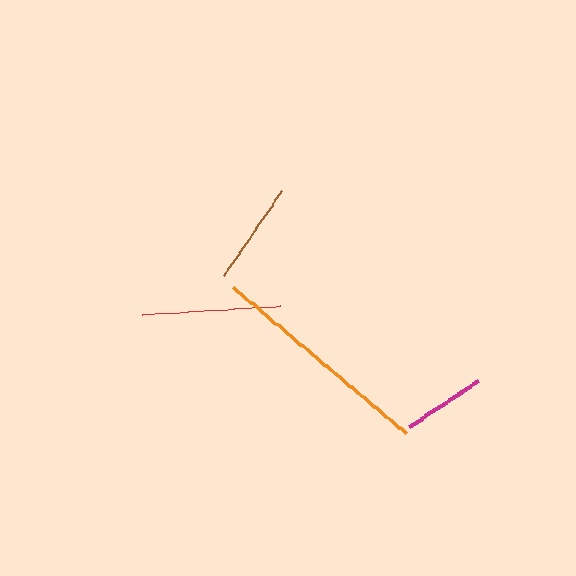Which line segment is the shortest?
The magenta line is the shortest at approximately 83 pixels.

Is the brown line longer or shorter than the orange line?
The orange line is longer than the brown line.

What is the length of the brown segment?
The brown segment is approximately 102 pixels long.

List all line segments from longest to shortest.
From longest to shortest: orange, red, brown, magenta.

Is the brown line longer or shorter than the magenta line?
The brown line is longer than the magenta line.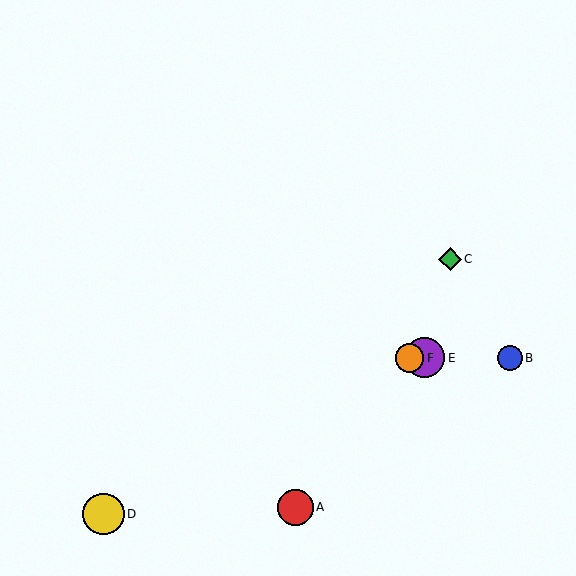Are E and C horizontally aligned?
No, E is at y≈358 and C is at y≈259.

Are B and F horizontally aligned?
Yes, both are at y≈358.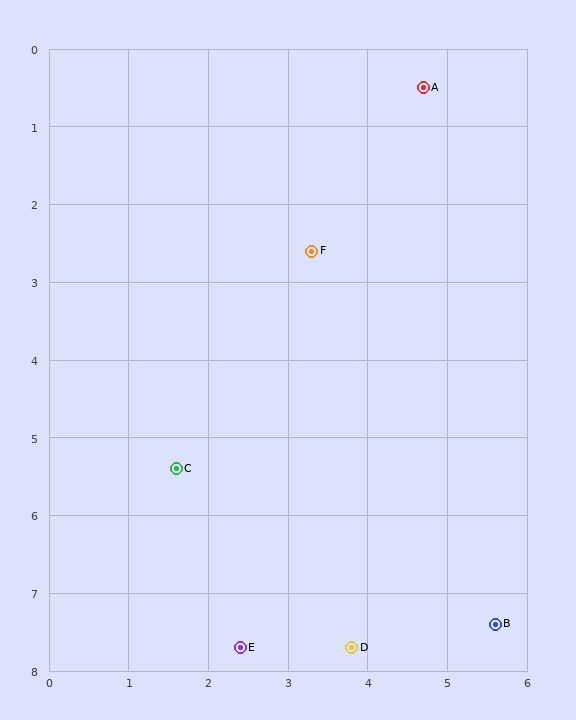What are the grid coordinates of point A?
Point A is at approximately (4.7, 0.5).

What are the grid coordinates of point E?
Point E is at approximately (2.4, 7.7).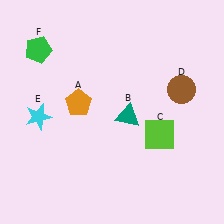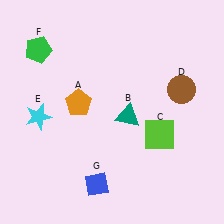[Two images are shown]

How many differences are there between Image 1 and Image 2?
There is 1 difference between the two images.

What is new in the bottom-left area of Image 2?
A blue diamond (G) was added in the bottom-left area of Image 2.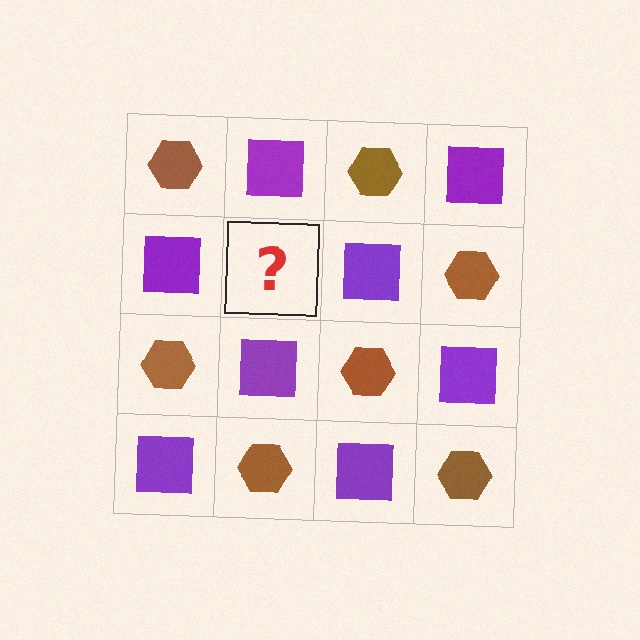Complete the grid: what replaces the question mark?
The question mark should be replaced with a brown hexagon.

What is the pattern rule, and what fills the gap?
The rule is that it alternates brown hexagon and purple square in a checkerboard pattern. The gap should be filled with a brown hexagon.